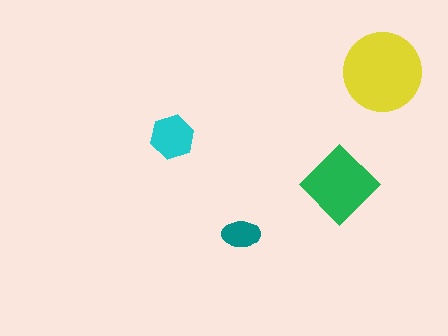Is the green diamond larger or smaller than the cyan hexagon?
Larger.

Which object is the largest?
The yellow circle.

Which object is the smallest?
The teal ellipse.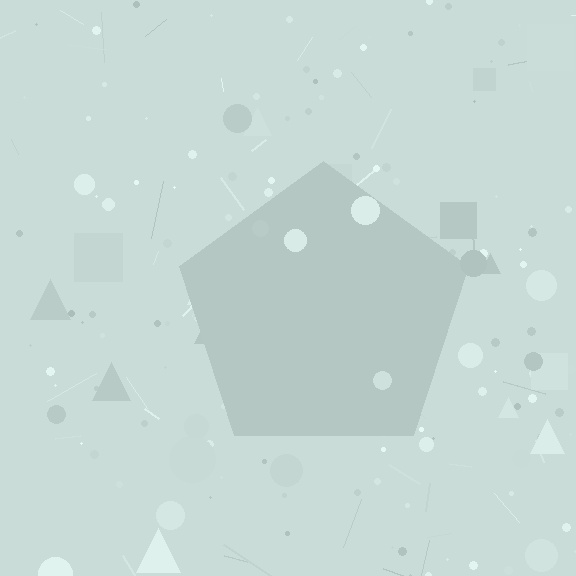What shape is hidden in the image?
A pentagon is hidden in the image.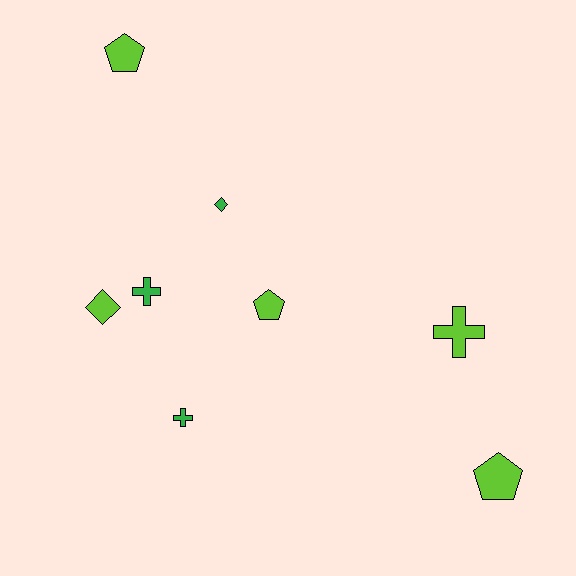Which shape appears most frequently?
Pentagon, with 3 objects.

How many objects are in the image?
There are 8 objects.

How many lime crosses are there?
There is 1 lime cross.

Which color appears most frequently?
Lime, with 5 objects.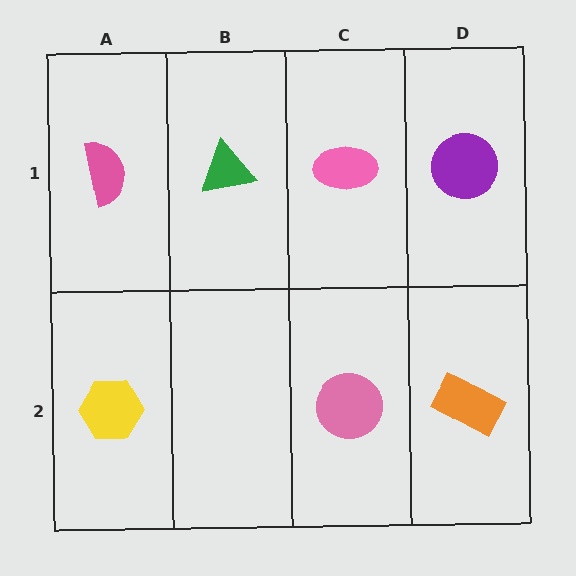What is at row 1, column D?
A purple circle.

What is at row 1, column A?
A pink semicircle.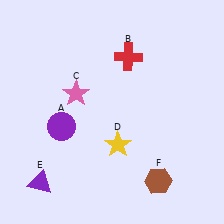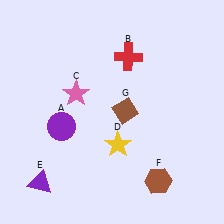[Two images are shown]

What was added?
A brown diamond (G) was added in Image 2.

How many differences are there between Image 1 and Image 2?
There is 1 difference between the two images.